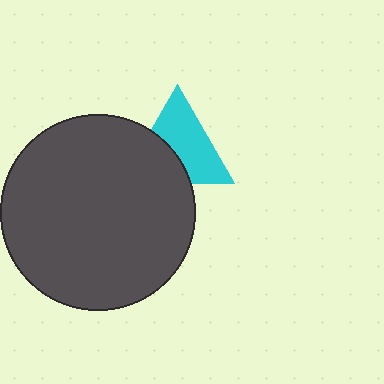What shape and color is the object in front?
The object in front is a dark gray circle.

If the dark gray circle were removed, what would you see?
You would see the complete cyan triangle.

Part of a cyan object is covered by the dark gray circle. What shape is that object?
It is a triangle.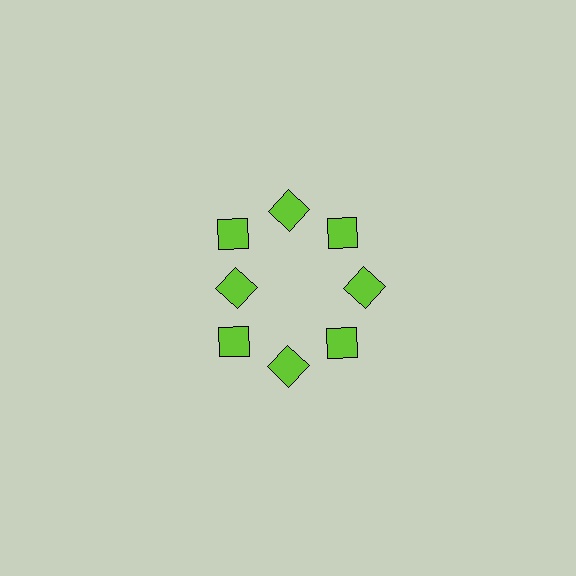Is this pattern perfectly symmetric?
No. The 8 lime squares are arranged in a ring, but one element near the 9 o'clock position is pulled inward toward the center, breaking the 8-fold rotational symmetry.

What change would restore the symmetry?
The symmetry would be restored by moving it outward, back onto the ring so that all 8 squares sit at equal angles and equal distance from the center.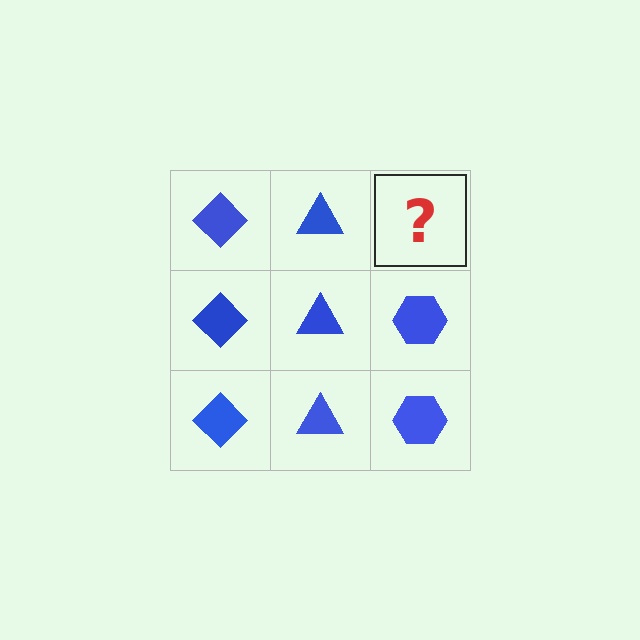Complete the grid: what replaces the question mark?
The question mark should be replaced with a blue hexagon.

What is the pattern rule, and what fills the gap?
The rule is that each column has a consistent shape. The gap should be filled with a blue hexagon.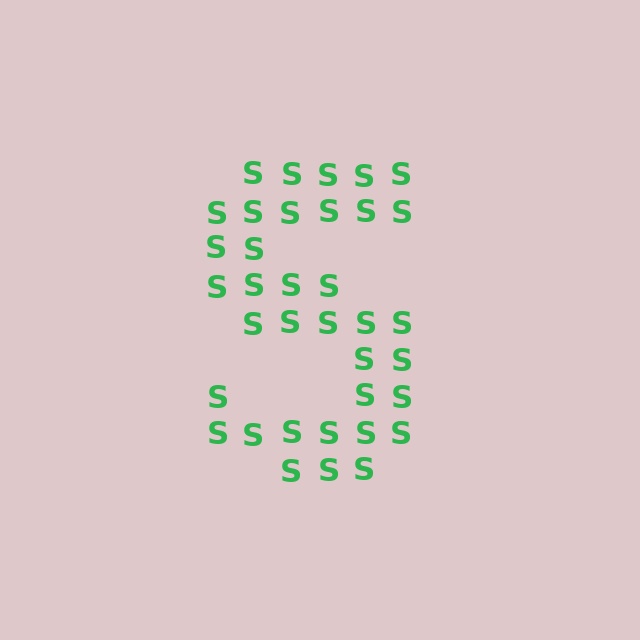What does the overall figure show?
The overall figure shows the letter S.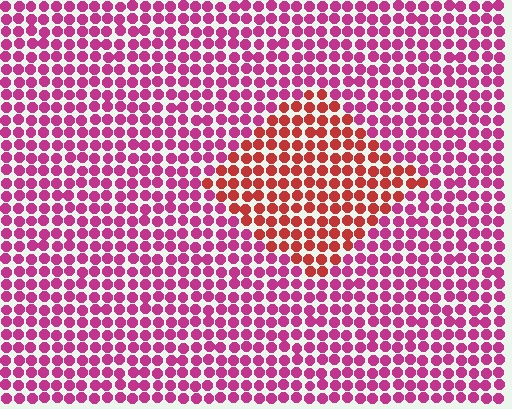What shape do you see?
I see a diamond.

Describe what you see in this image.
The image is filled with small magenta elements in a uniform arrangement. A diamond-shaped region is visible where the elements are tinted to a slightly different hue, forming a subtle color boundary.